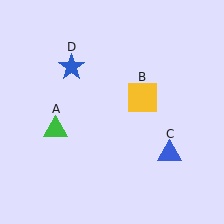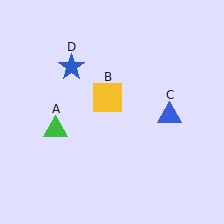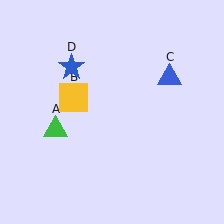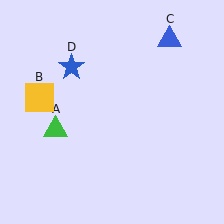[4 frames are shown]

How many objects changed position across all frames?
2 objects changed position: yellow square (object B), blue triangle (object C).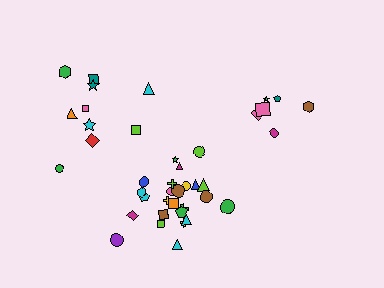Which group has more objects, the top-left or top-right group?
The top-left group.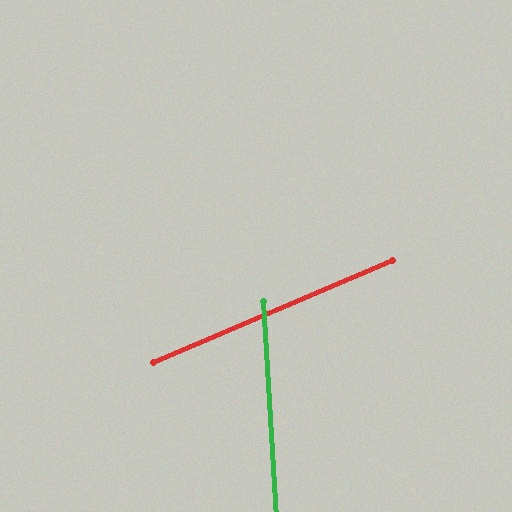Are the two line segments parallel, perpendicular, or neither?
Neither parallel nor perpendicular — they differ by about 70°.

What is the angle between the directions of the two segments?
Approximately 70 degrees.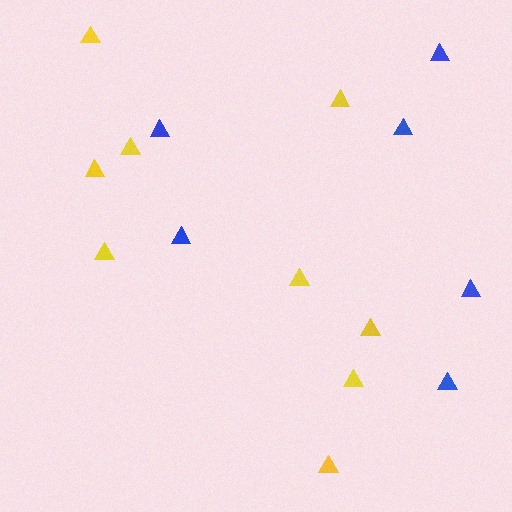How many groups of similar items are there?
There are 2 groups: one group of yellow triangles (9) and one group of blue triangles (6).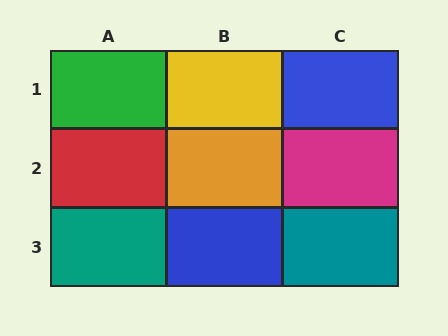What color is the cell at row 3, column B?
Blue.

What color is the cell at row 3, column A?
Teal.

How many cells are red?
1 cell is red.